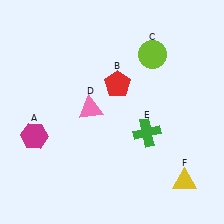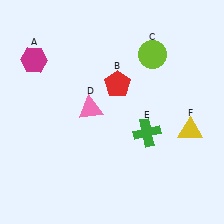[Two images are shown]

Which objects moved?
The objects that moved are: the magenta hexagon (A), the yellow triangle (F).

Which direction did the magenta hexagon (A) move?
The magenta hexagon (A) moved up.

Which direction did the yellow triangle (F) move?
The yellow triangle (F) moved up.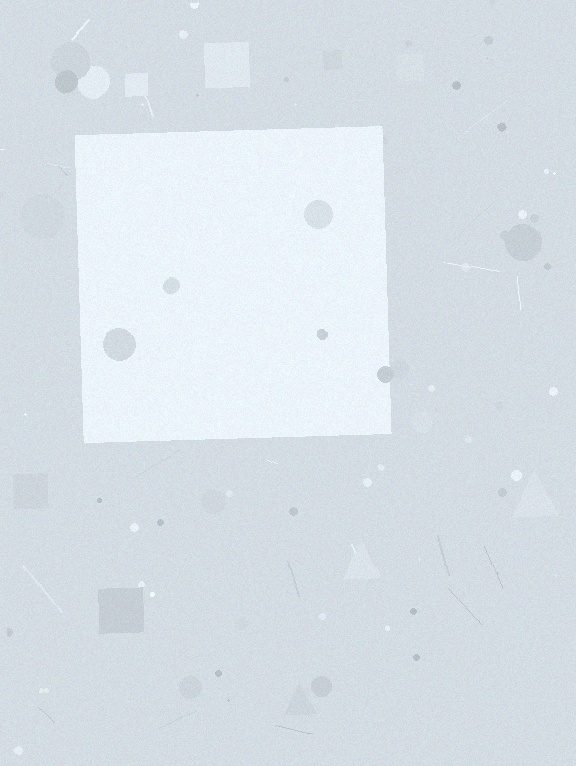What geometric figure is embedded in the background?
A square is embedded in the background.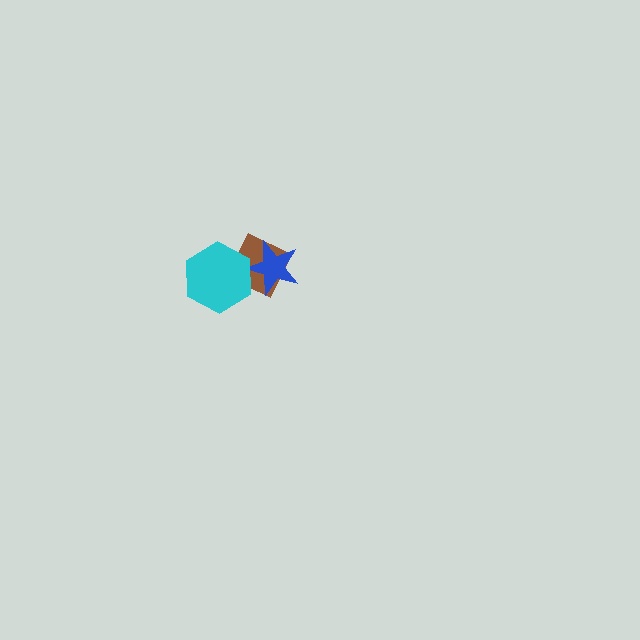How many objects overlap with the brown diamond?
2 objects overlap with the brown diamond.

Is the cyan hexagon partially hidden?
No, no other shape covers it.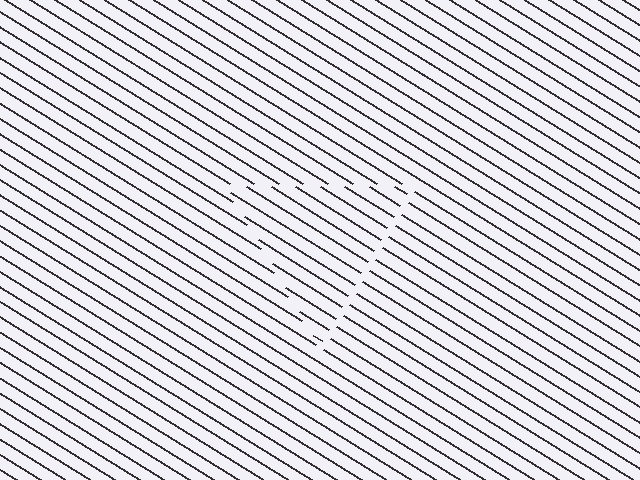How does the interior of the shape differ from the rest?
The interior of the shape contains the same grating, shifted by half a period — the contour is defined by the phase discontinuity where line-ends from the inner and outer gratings abut.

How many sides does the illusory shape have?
3 sides — the line-ends trace a triangle.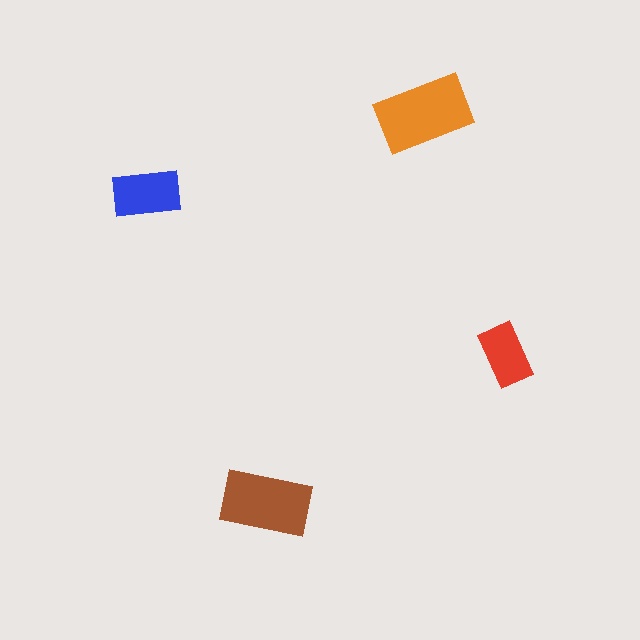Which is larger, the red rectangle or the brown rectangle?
The brown one.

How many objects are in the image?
There are 4 objects in the image.